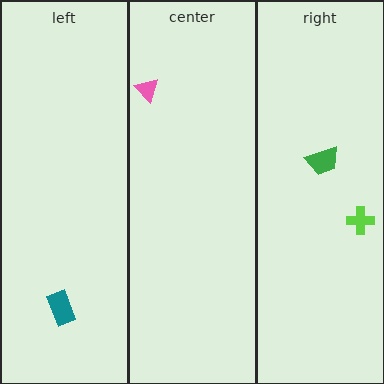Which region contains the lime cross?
The right region.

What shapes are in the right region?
The green trapezoid, the lime cross.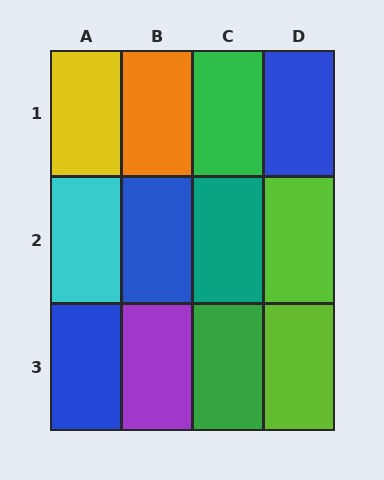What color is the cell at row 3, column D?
Lime.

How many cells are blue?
3 cells are blue.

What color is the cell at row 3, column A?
Blue.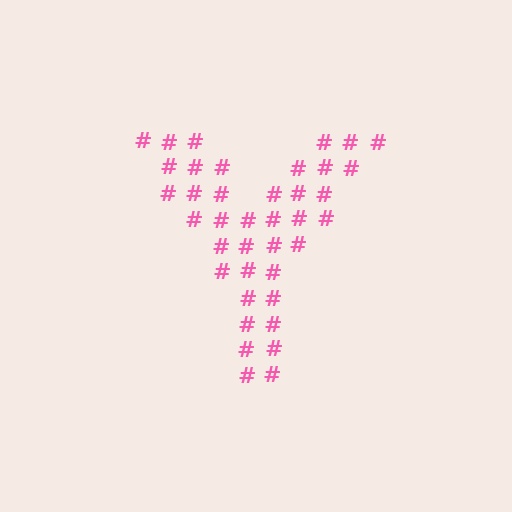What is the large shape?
The large shape is the letter Y.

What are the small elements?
The small elements are hash symbols.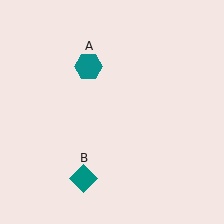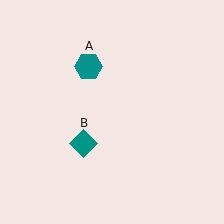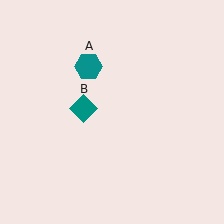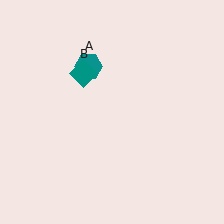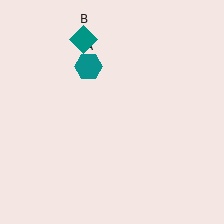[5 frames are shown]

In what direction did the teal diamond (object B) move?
The teal diamond (object B) moved up.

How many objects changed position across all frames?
1 object changed position: teal diamond (object B).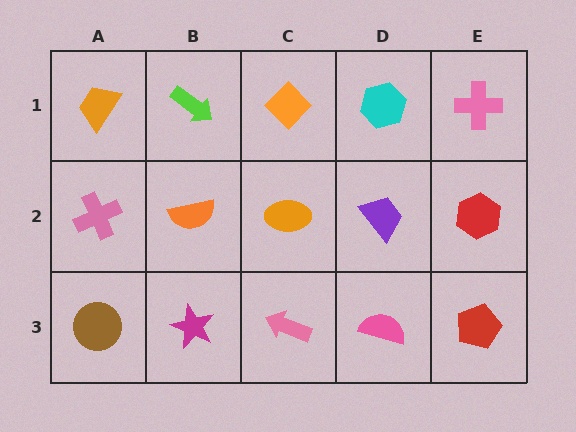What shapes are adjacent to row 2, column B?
A lime arrow (row 1, column B), a magenta star (row 3, column B), a pink cross (row 2, column A), an orange ellipse (row 2, column C).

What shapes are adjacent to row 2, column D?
A cyan hexagon (row 1, column D), a pink semicircle (row 3, column D), an orange ellipse (row 2, column C), a red hexagon (row 2, column E).